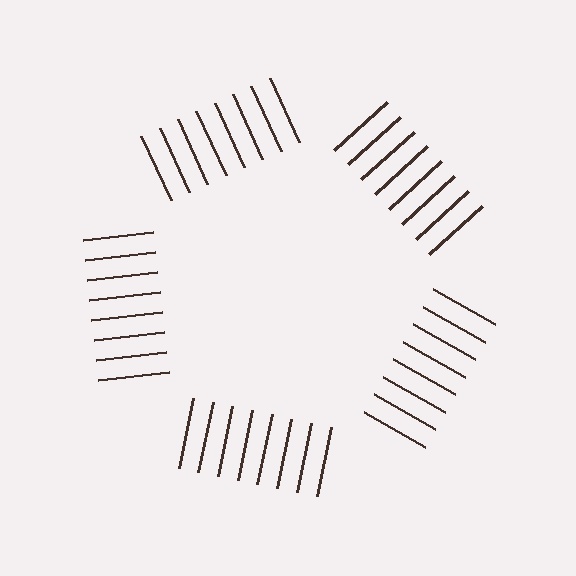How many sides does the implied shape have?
5 sides — the line-ends trace a pentagon.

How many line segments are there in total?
40 — 8 along each of the 5 edges.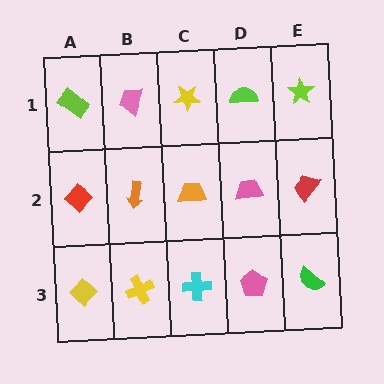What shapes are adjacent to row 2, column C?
A yellow star (row 1, column C), a cyan cross (row 3, column C), an orange arrow (row 2, column B), a pink trapezoid (row 2, column D).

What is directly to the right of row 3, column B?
A cyan cross.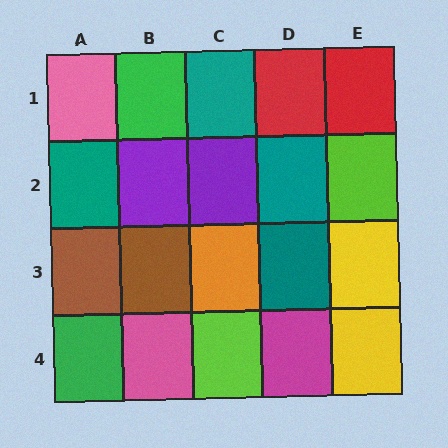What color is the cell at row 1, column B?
Green.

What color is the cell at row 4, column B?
Pink.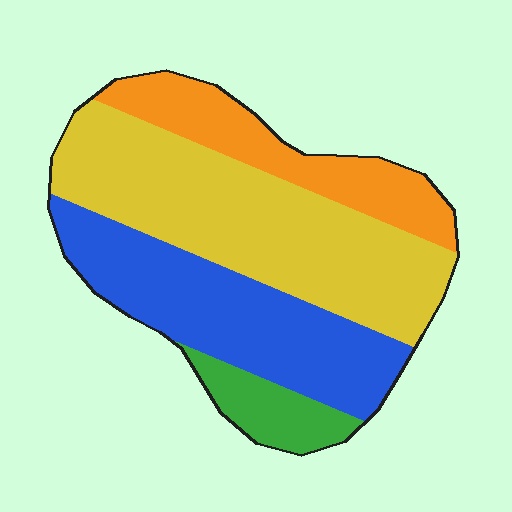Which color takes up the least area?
Green, at roughly 10%.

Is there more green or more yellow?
Yellow.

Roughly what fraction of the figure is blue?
Blue takes up about one third (1/3) of the figure.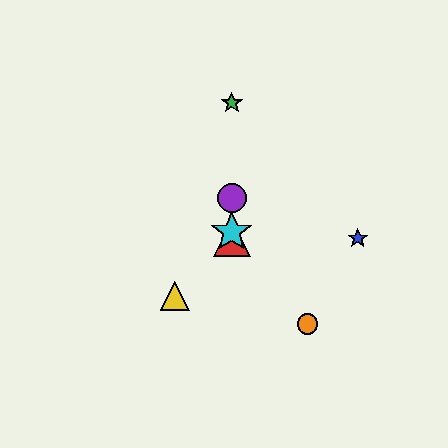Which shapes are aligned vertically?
The red triangle, the green star, the purple circle, the cyan star are aligned vertically.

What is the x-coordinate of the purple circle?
The purple circle is at x≈232.